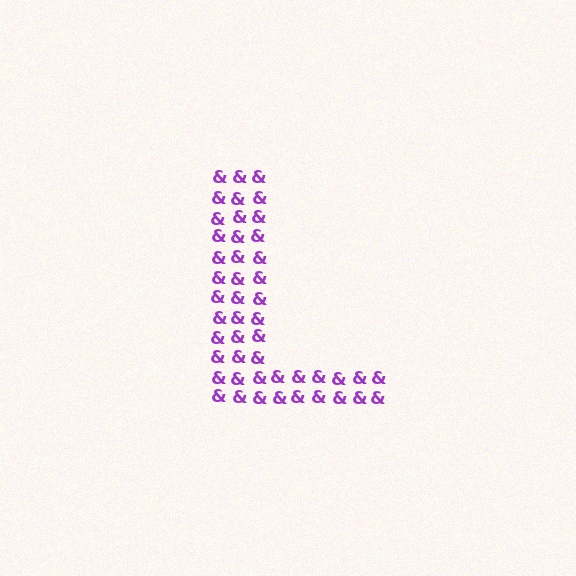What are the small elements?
The small elements are ampersands.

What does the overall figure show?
The overall figure shows the letter L.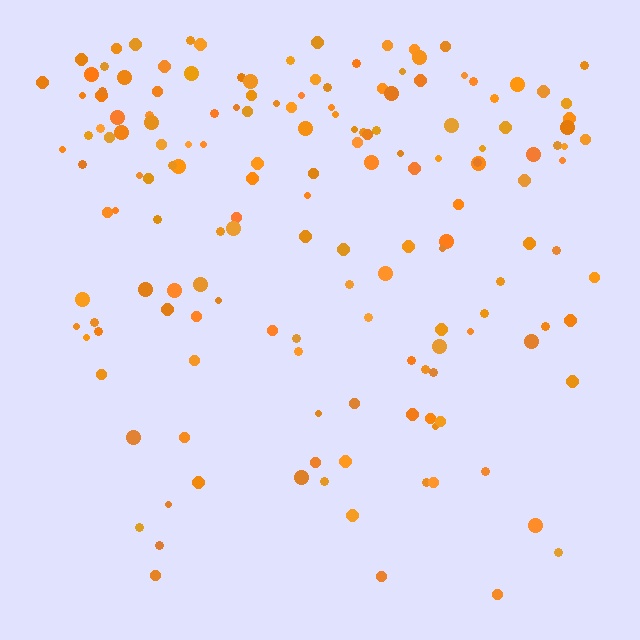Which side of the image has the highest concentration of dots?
The top.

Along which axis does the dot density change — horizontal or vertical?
Vertical.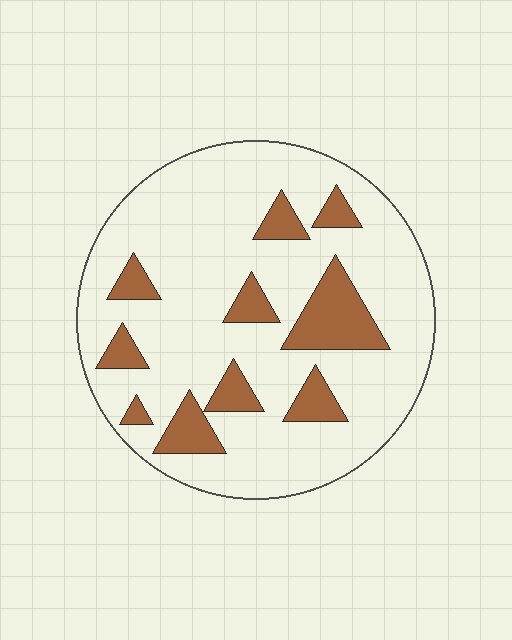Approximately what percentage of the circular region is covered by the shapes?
Approximately 20%.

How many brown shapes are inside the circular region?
10.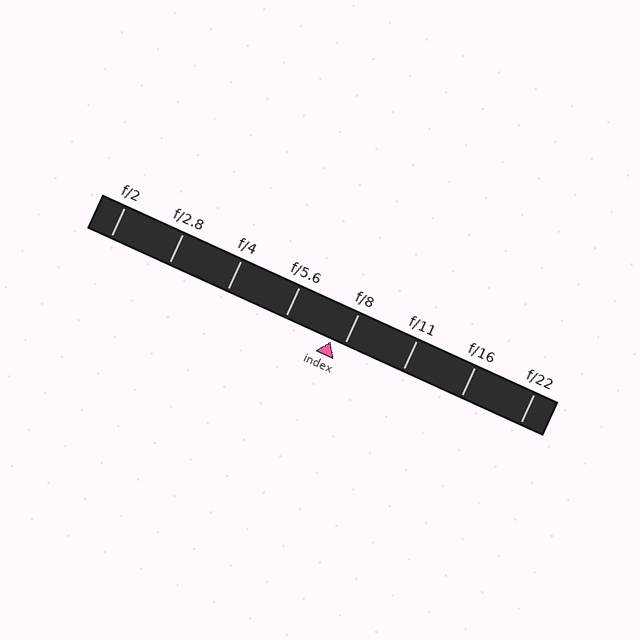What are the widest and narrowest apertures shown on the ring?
The widest aperture shown is f/2 and the narrowest is f/22.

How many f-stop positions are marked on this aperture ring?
There are 8 f-stop positions marked.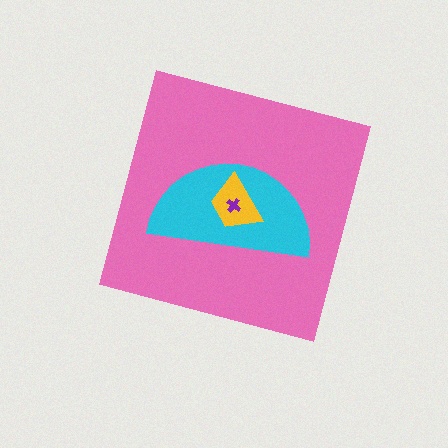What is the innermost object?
The purple cross.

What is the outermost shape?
The pink square.